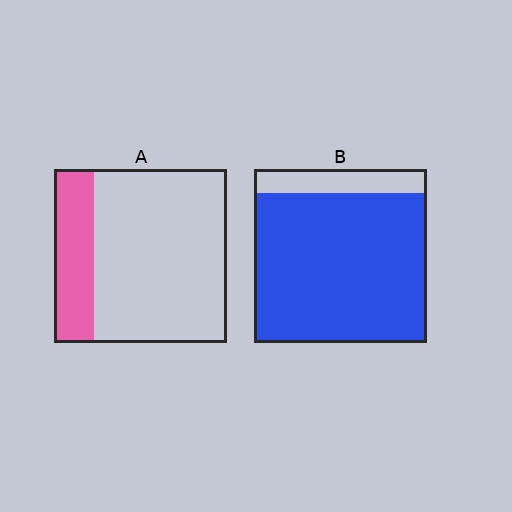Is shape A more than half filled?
No.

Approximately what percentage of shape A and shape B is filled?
A is approximately 25% and B is approximately 85%.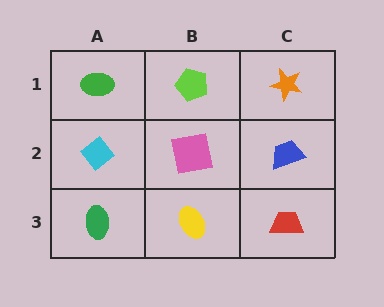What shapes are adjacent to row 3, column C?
A blue trapezoid (row 2, column C), a yellow ellipse (row 3, column B).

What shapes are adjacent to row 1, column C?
A blue trapezoid (row 2, column C), a lime pentagon (row 1, column B).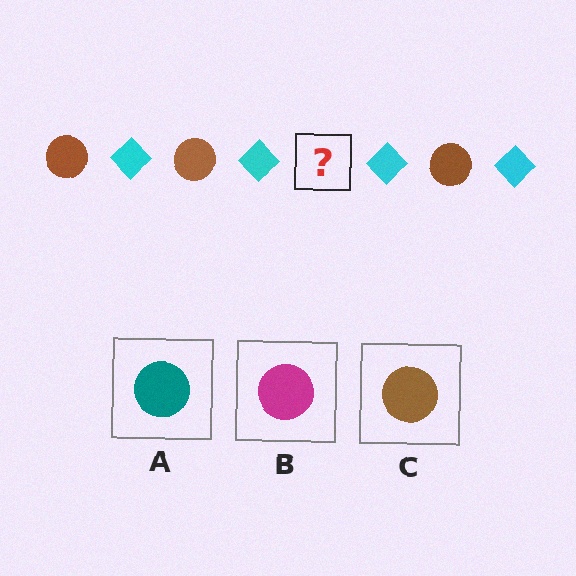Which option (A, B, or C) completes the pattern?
C.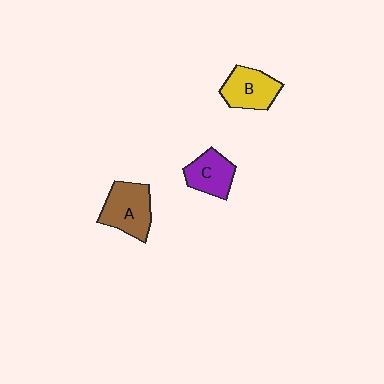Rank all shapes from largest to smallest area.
From largest to smallest: A (brown), B (yellow), C (purple).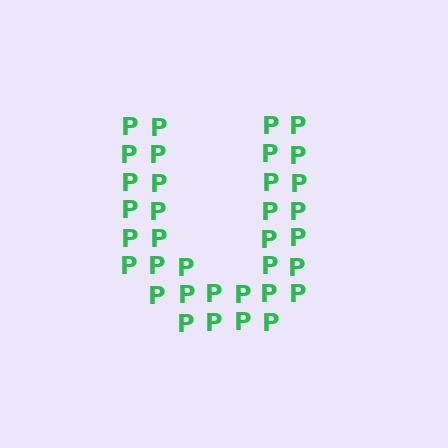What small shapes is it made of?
It is made of small letter P's.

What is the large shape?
The large shape is the letter U.